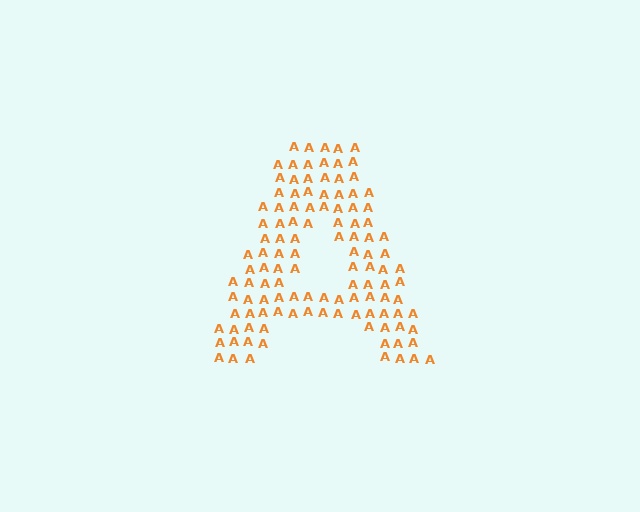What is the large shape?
The large shape is the letter A.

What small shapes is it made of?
It is made of small letter A's.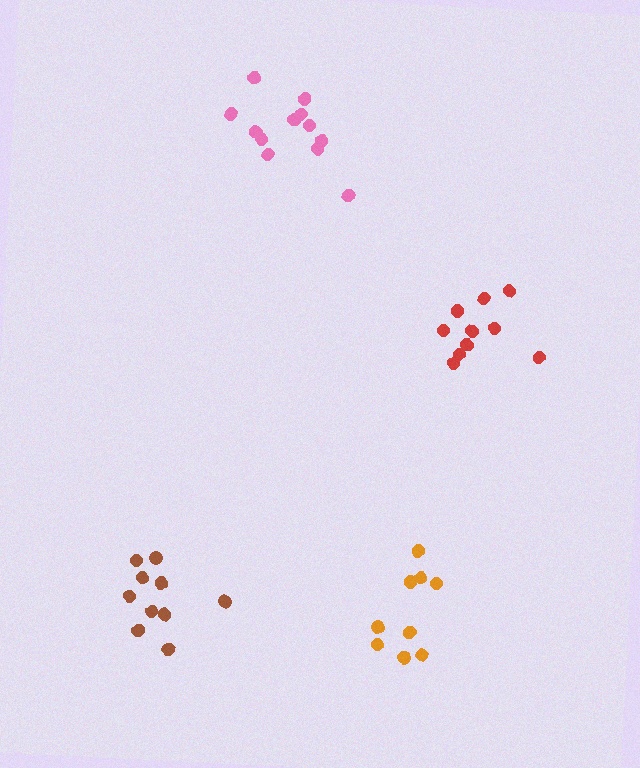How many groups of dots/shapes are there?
There are 4 groups.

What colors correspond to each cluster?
The clusters are colored: brown, red, orange, pink.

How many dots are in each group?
Group 1: 10 dots, Group 2: 10 dots, Group 3: 9 dots, Group 4: 12 dots (41 total).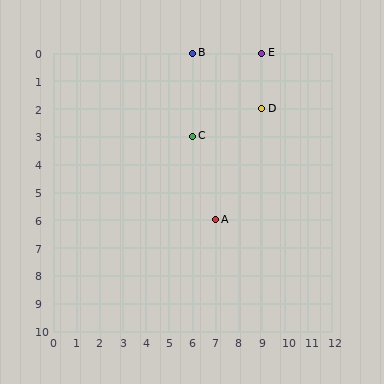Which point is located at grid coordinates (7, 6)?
Point A is at (7, 6).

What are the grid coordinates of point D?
Point D is at grid coordinates (9, 2).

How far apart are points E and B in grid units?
Points E and B are 3 columns apart.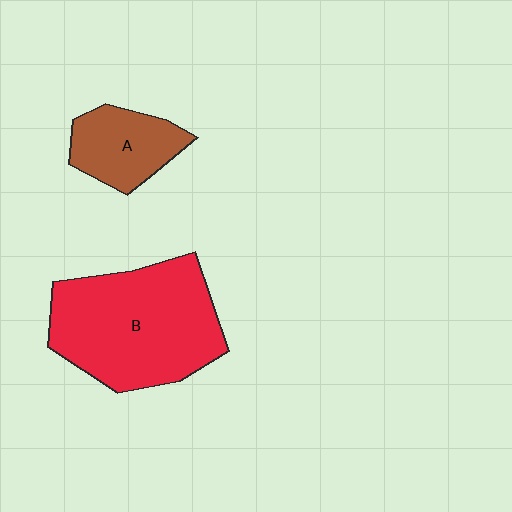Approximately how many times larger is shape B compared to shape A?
Approximately 2.4 times.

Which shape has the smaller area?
Shape A (brown).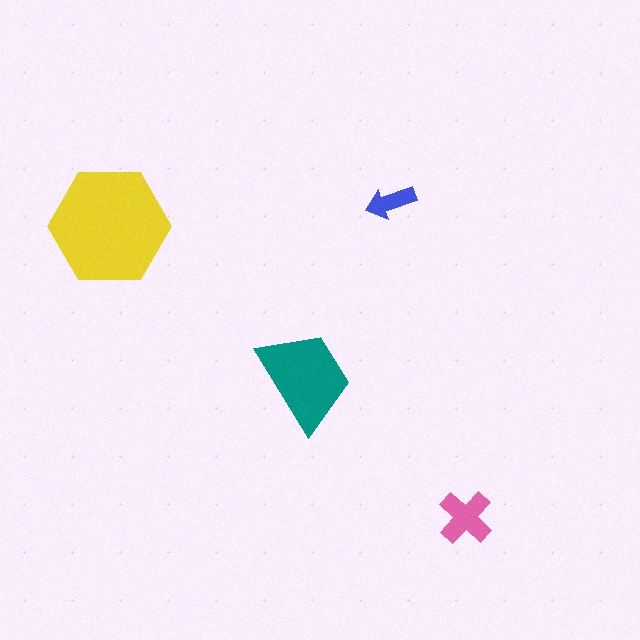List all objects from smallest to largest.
The blue arrow, the pink cross, the teal trapezoid, the yellow hexagon.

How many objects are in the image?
There are 4 objects in the image.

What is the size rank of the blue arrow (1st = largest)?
4th.